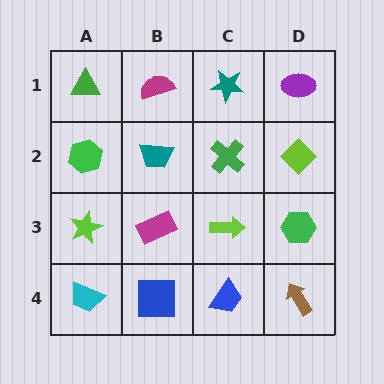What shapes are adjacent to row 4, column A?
A lime star (row 3, column A), a blue square (row 4, column B).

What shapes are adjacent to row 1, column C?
A green cross (row 2, column C), a magenta semicircle (row 1, column B), a purple ellipse (row 1, column D).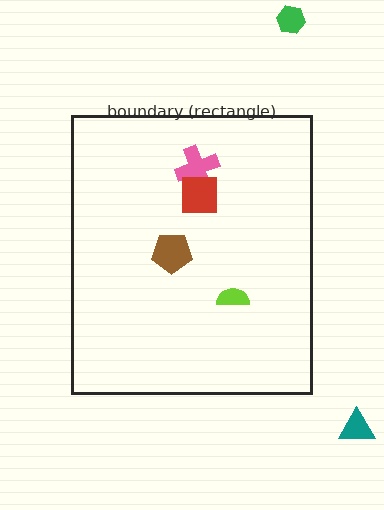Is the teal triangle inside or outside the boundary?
Outside.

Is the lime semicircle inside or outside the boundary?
Inside.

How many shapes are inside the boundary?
4 inside, 2 outside.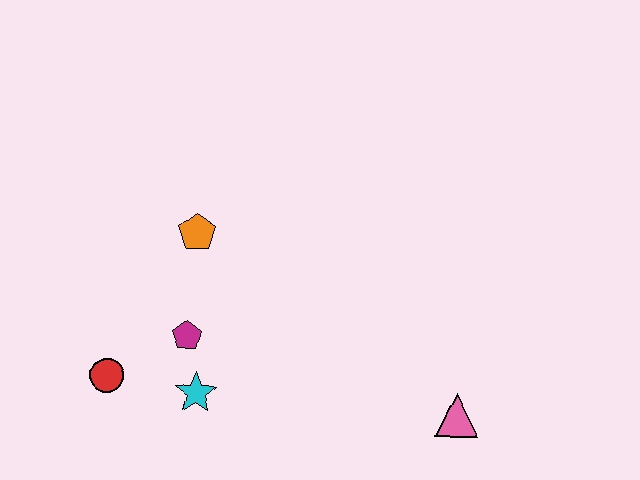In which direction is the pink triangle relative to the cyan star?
The pink triangle is to the right of the cyan star.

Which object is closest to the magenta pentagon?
The cyan star is closest to the magenta pentagon.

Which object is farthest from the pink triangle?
The red circle is farthest from the pink triangle.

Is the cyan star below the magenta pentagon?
Yes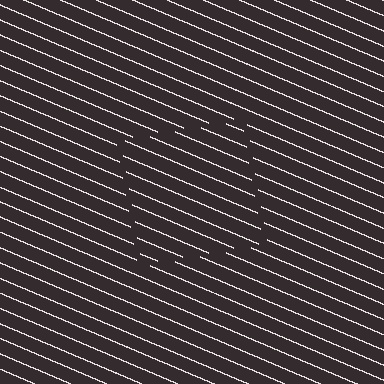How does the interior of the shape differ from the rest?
The interior of the shape contains the same grating, shifted by half a period — the contour is defined by the phase discontinuity where line-ends from the inner and outer gratings abut.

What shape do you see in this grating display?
An illusory square. The interior of the shape contains the same grating, shifted by half a period — the contour is defined by the phase discontinuity where line-ends from the inner and outer gratings abut.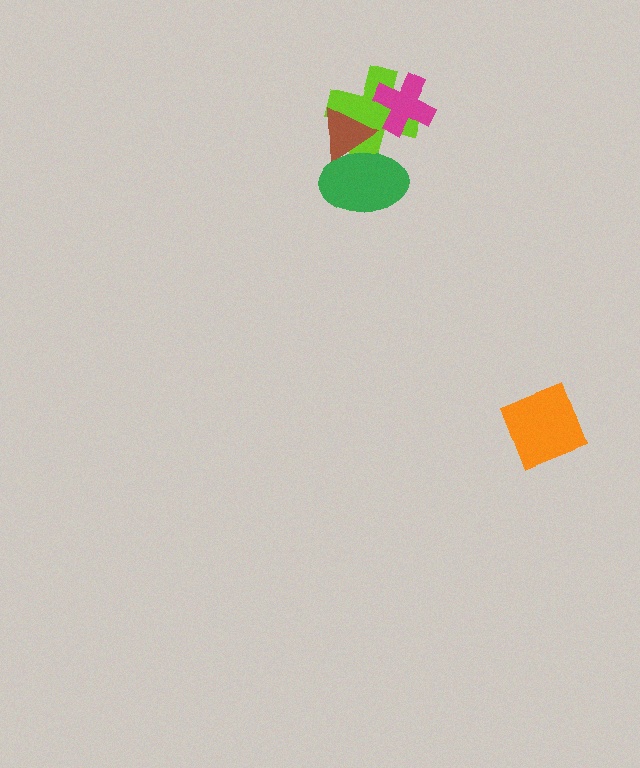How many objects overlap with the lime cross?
3 objects overlap with the lime cross.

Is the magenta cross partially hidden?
No, no other shape covers it.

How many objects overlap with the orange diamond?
0 objects overlap with the orange diamond.